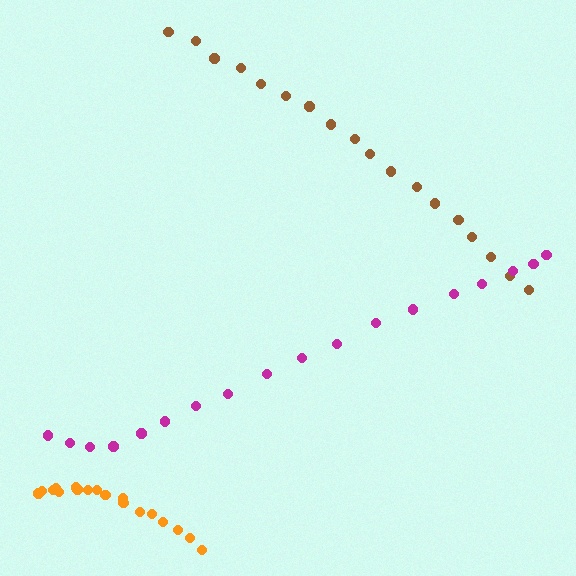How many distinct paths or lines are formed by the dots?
There are 3 distinct paths.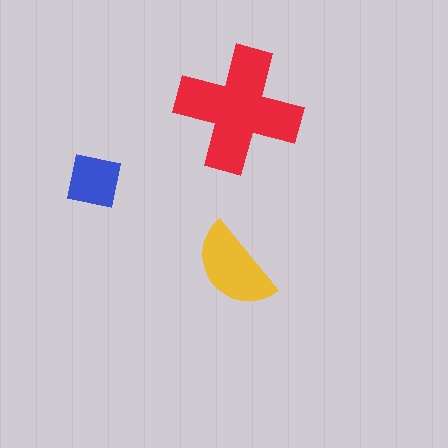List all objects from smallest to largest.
The blue square, the yellow semicircle, the red cross.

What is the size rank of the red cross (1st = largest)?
1st.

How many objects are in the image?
There are 3 objects in the image.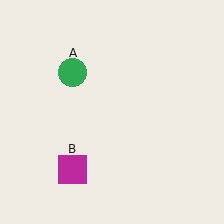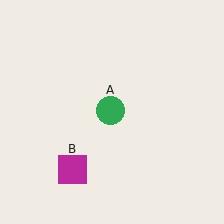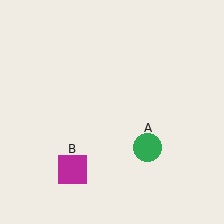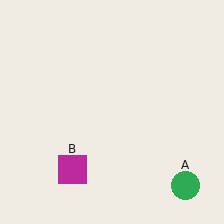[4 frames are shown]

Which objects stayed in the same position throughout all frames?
Magenta square (object B) remained stationary.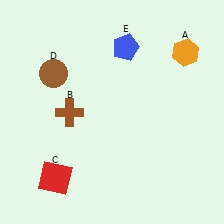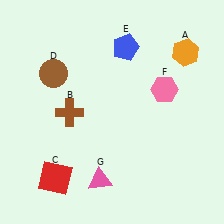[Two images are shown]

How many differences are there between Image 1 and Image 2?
There are 2 differences between the two images.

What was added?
A pink hexagon (F), a pink triangle (G) were added in Image 2.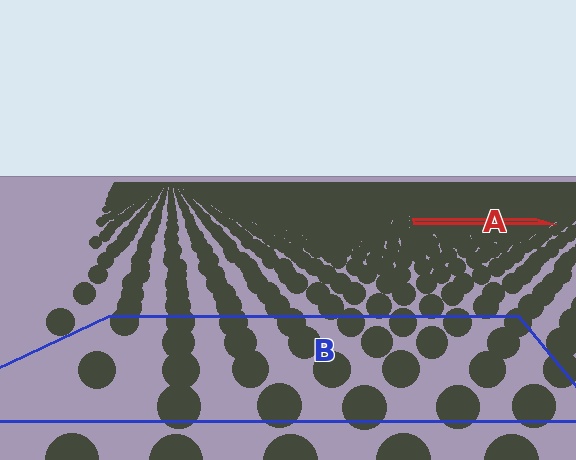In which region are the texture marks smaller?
The texture marks are smaller in region A, because it is farther away.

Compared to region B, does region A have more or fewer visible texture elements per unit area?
Region A has more texture elements per unit area — they are packed more densely because it is farther away.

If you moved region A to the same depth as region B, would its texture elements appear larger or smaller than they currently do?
They would appear larger. At a closer depth, the same texture elements are projected at a bigger on-screen size.